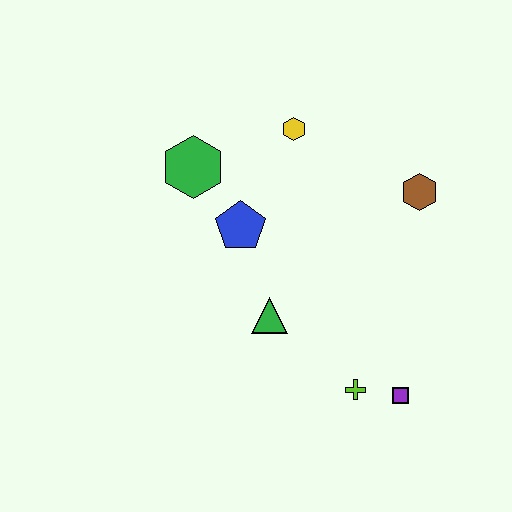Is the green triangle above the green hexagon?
No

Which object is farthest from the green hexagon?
The purple square is farthest from the green hexagon.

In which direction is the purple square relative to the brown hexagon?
The purple square is below the brown hexagon.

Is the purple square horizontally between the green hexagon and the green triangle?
No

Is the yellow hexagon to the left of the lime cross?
Yes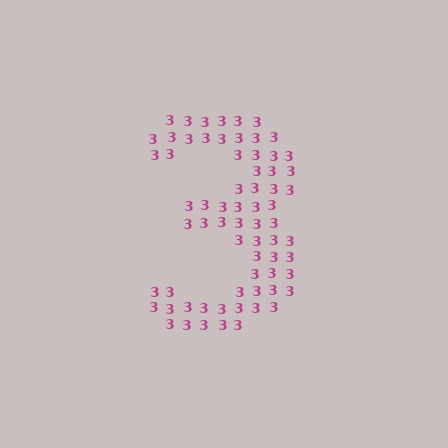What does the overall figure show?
The overall figure shows the digit 3.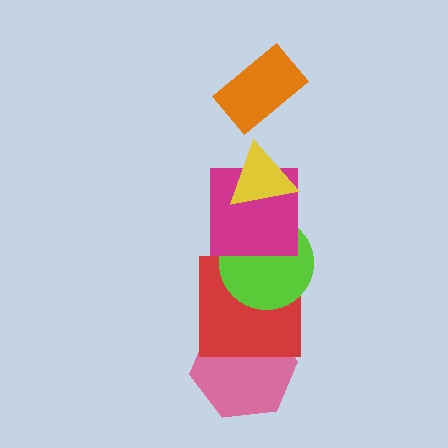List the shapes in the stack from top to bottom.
From top to bottom: the orange rectangle, the yellow triangle, the magenta square, the lime circle, the red square, the pink hexagon.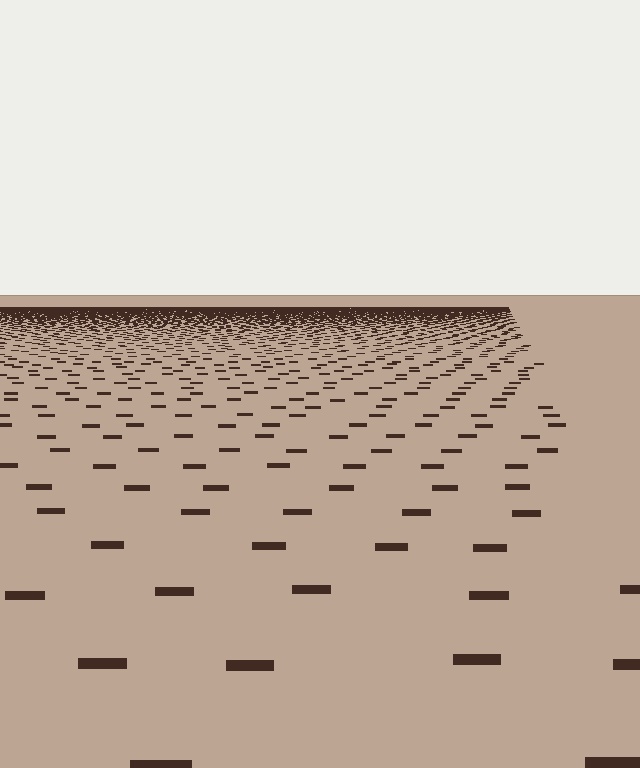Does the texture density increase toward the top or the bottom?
Density increases toward the top.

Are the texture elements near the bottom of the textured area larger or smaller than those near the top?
Larger. Near the bottom, elements are closer to the viewer and appear at a bigger on-screen size.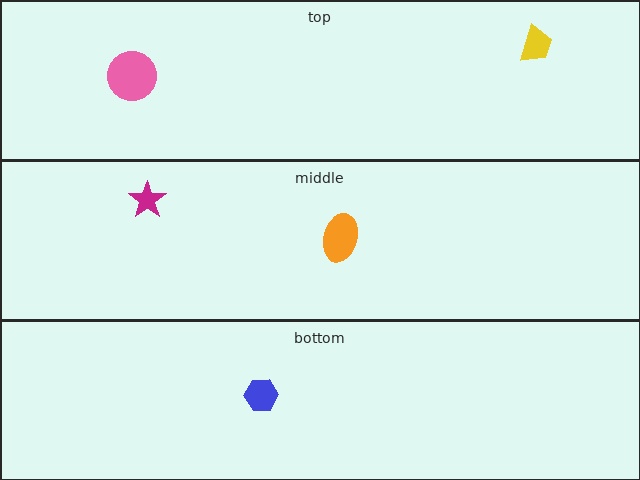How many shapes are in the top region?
2.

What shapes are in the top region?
The pink circle, the yellow trapezoid.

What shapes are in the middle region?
The magenta star, the orange ellipse.